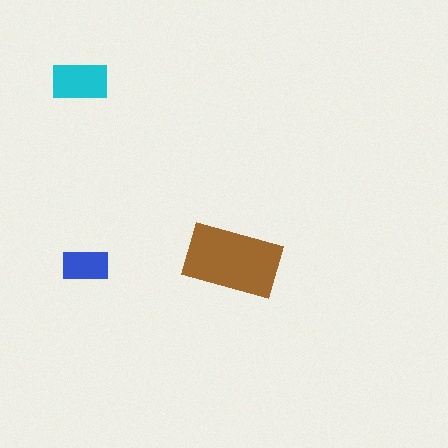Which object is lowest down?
The blue rectangle is bottommost.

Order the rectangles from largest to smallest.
the brown one, the cyan one, the blue one.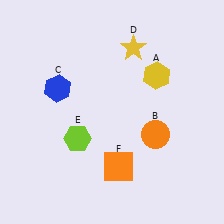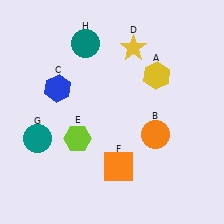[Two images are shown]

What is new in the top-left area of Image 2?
A teal circle (H) was added in the top-left area of Image 2.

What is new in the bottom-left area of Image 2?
A teal circle (G) was added in the bottom-left area of Image 2.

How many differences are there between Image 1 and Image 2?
There are 2 differences between the two images.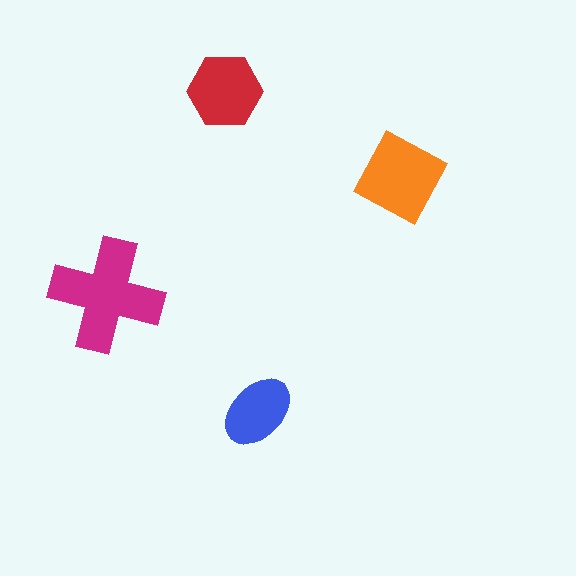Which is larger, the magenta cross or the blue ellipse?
The magenta cross.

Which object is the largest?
The magenta cross.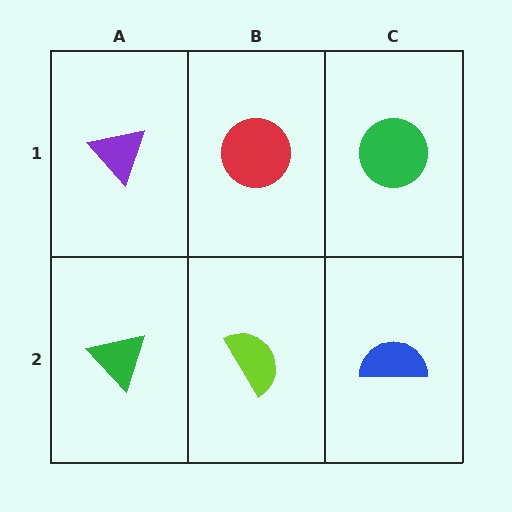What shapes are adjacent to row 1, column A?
A green triangle (row 2, column A), a red circle (row 1, column B).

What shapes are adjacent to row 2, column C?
A green circle (row 1, column C), a lime semicircle (row 2, column B).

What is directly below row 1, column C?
A blue semicircle.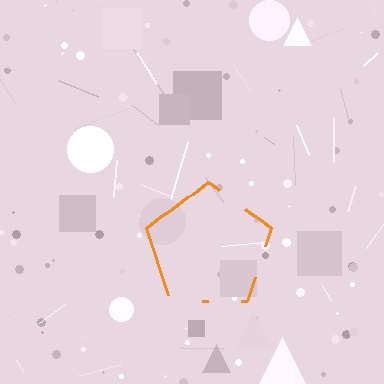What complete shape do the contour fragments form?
The contour fragments form a pentagon.